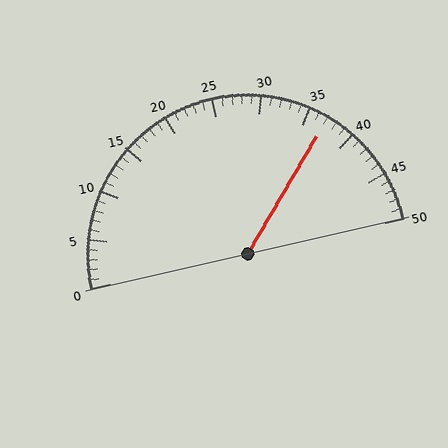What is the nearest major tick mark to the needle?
The nearest major tick mark is 35.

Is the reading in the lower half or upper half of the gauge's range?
The reading is in the upper half of the range (0 to 50).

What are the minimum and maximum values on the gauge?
The gauge ranges from 0 to 50.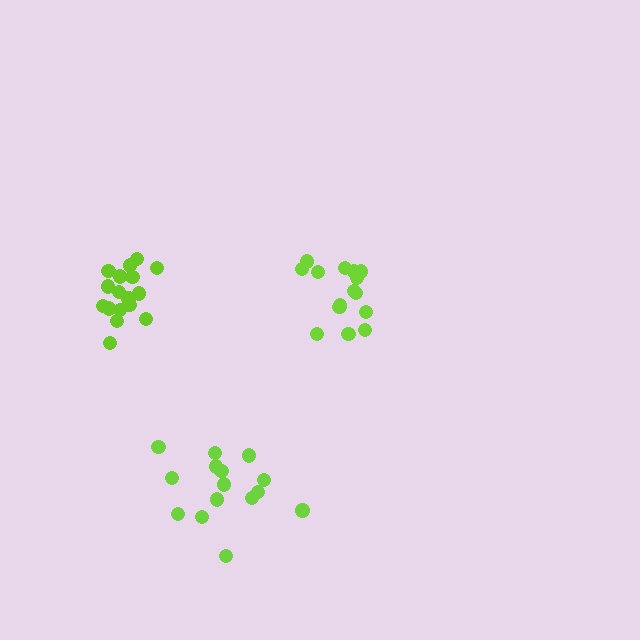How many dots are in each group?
Group 1: 17 dots, Group 2: 16 dots, Group 3: 15 dots (48 total).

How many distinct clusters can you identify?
There are 3 distinct clusters.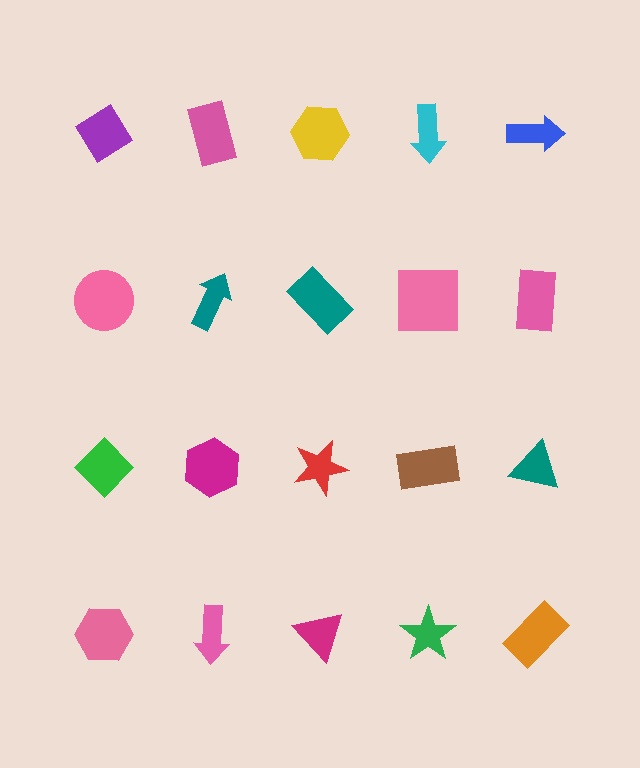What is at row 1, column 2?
A pink rectangle.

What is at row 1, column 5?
A blue arrow.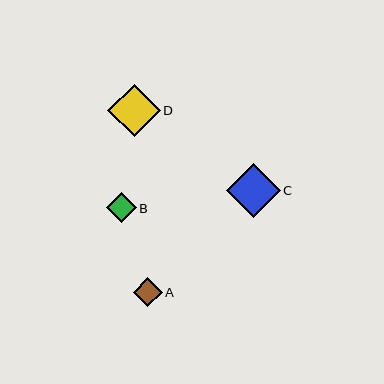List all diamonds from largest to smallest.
From largest to smallest: C, D, B, A.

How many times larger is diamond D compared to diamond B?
Diamond D is approximately 1.8 times the size of diamond B.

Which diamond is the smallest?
Diamond A is the smallest with a size of approximately 29 pixels.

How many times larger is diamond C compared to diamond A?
Diamond C is approximately 1.8 times the size of diamond A.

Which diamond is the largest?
Diamond C is the largest with a size of approximately 54 pixels.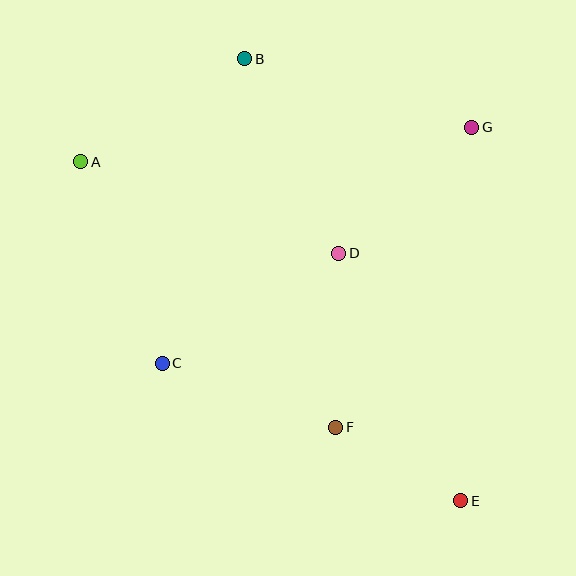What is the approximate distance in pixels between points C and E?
The distance between C and E is approximately 329 pixels.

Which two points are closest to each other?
Points E and F are closest to each other.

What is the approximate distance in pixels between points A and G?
The distance between A and G is approximately 392 pixels.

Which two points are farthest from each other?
Points A and E are farthest from each other.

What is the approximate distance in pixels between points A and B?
The distance between A and B is approximately 194 pixels.